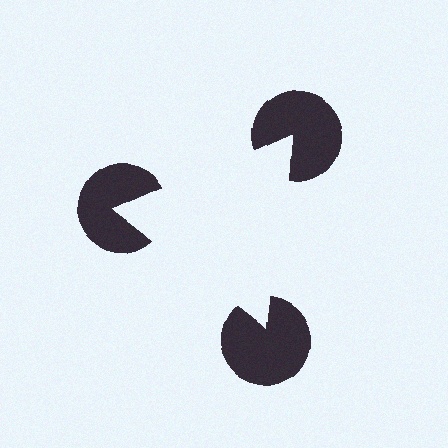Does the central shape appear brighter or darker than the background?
It typically appears slightly brighter than the background, even though no actual brightness change is drawn.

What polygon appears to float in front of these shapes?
An illusory triangle — its edges are inferred from the aligned wedge cuts in the pac-man discs, not physically drawn.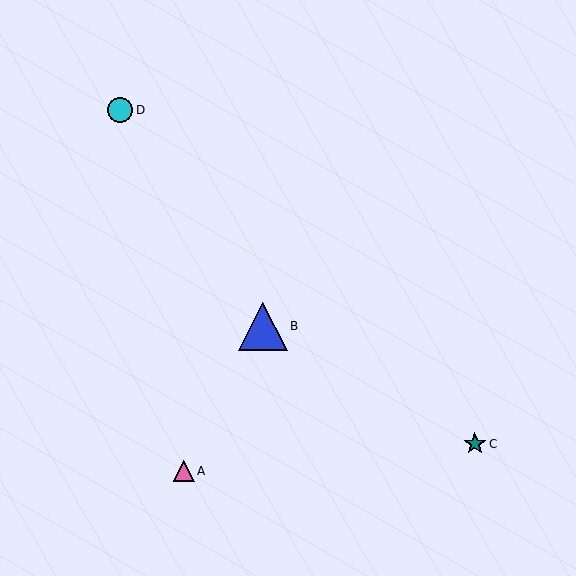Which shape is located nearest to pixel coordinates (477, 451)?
The teal star (labeled C) at (475, 444) is nearest to that location.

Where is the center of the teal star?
The center of the teal star is at (475, 444).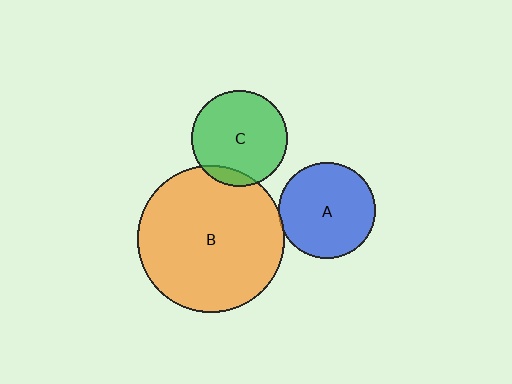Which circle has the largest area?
Circle B (orange).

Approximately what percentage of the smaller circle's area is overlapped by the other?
Approximately 5%.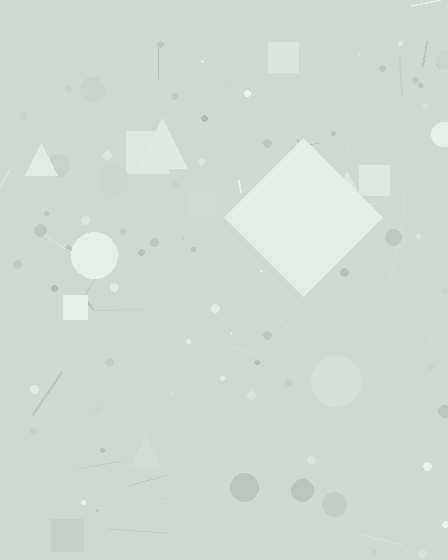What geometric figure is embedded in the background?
A diamond is embedded in the background.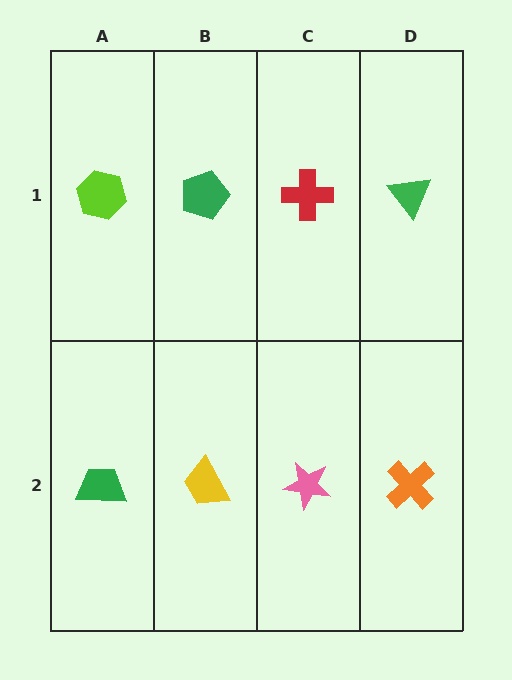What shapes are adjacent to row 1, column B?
A yellow trapezoid (row 2, column B), a lime hexagon (row 1, column A), a red cross (row 1, column C).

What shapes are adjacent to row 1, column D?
An orange cross (row 2, column D), a red cross (row 1, column C).